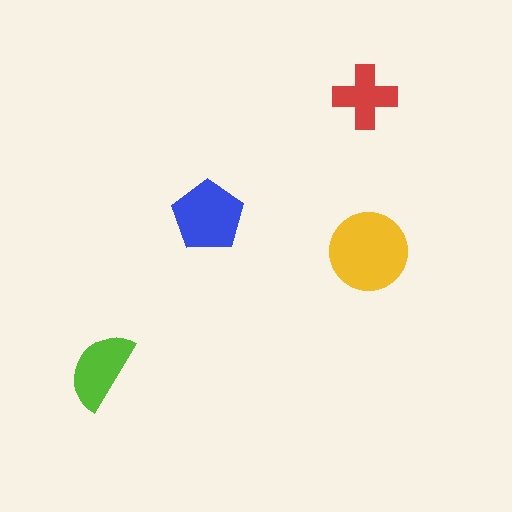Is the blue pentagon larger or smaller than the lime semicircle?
Larger.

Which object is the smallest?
The red cross.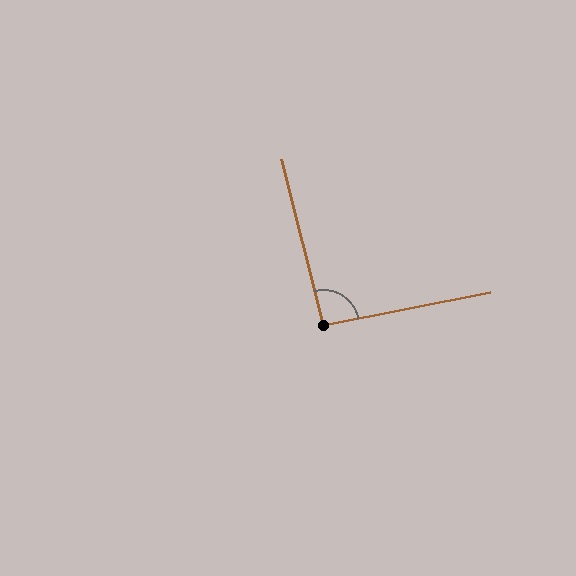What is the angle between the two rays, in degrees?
Approximately 93 degrees.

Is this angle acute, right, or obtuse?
It is approximately a right angle.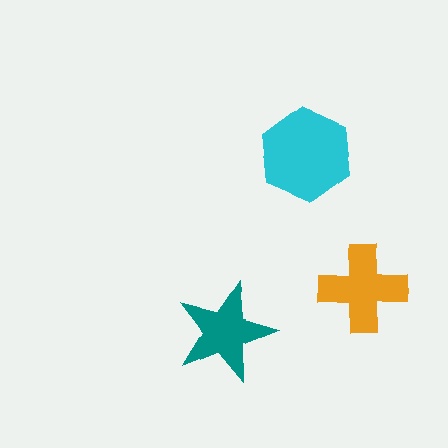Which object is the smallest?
The teal star.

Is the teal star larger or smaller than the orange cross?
Smaller.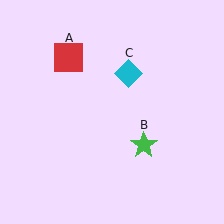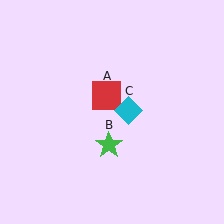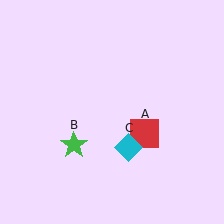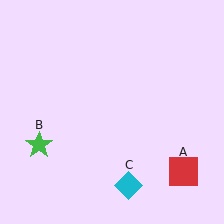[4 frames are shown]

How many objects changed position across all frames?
3 objects changed position: red square (object A), green star (object B), cyan diamond (object C).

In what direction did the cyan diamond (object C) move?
The cyan diamond (object C) moved down.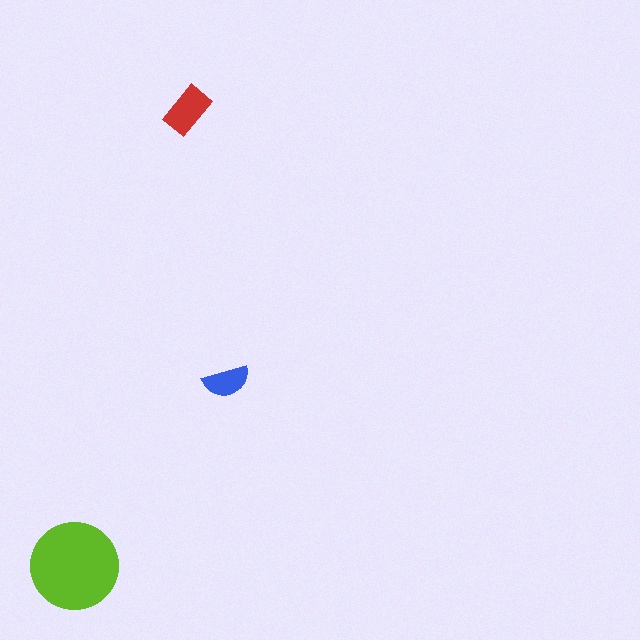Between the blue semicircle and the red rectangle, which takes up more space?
The red rectangle.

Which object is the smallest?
The blue semicircle.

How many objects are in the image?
There are 3 objects in the image.